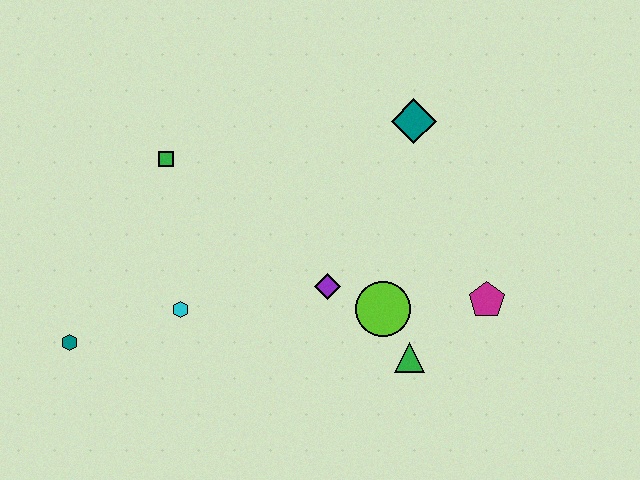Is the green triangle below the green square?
Yes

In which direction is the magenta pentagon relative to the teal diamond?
The magenta pentagon is below the teal diamond.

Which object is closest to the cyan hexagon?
The teal hexagon is closest to the cyan hexagon.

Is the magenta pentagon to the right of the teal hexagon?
Yes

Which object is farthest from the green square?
The magenta pentagon is farthest from the green square.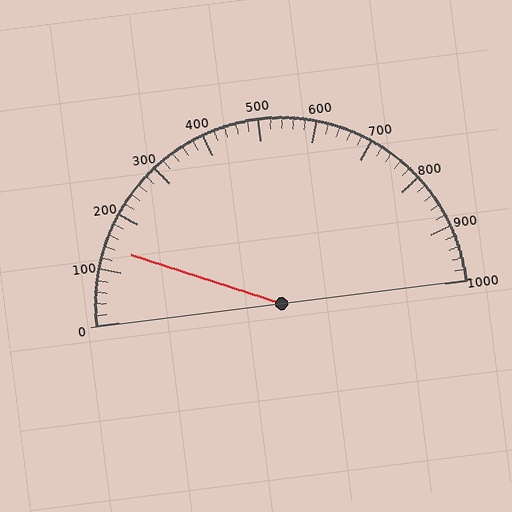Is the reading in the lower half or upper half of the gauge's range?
The reading is in the lower half of the range (0 to 1000).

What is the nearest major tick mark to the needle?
The nearest major tick mark is 100.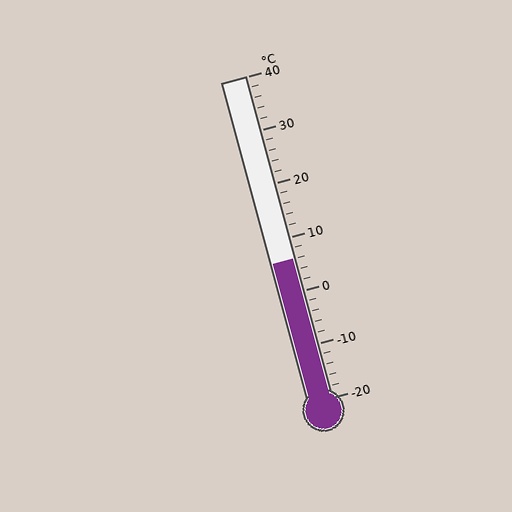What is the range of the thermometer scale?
The thermometer scale ranges from -20°C to 40°C.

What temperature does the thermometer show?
The thermometer shows approximately 6°C.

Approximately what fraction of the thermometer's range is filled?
The thermometer is filled to approximately 45% of its range.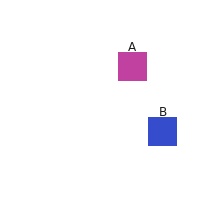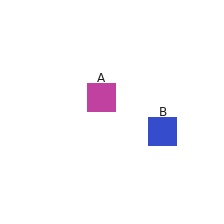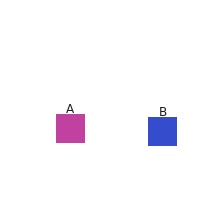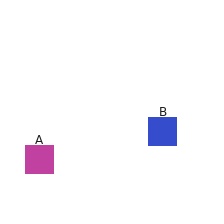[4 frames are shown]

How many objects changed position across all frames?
1 object changed position: magenta square (object A).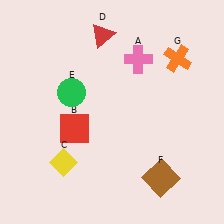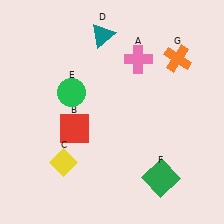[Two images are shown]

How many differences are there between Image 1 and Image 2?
There are 2 differences between the two images.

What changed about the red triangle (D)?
In Image 1, D is red. In Image 2, it changed to teal.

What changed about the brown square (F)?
In Image 1, F is brown. In Image 2, it changed to green.